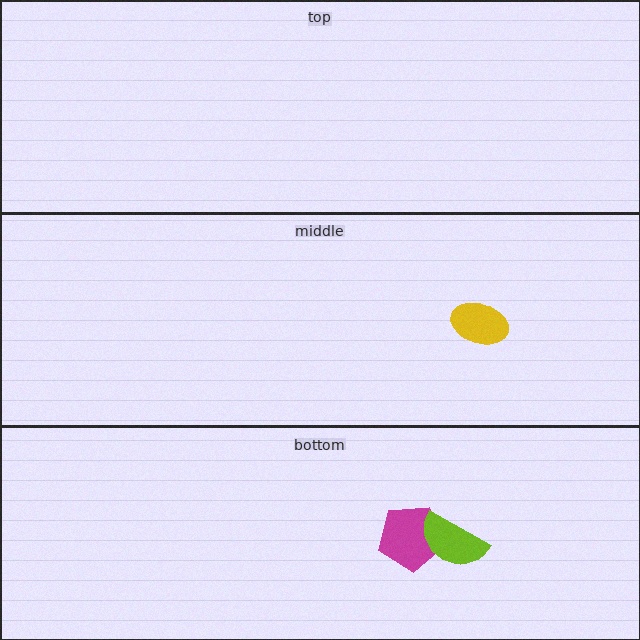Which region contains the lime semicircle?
The bottom region.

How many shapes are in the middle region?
1.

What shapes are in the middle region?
The yellow ellipse.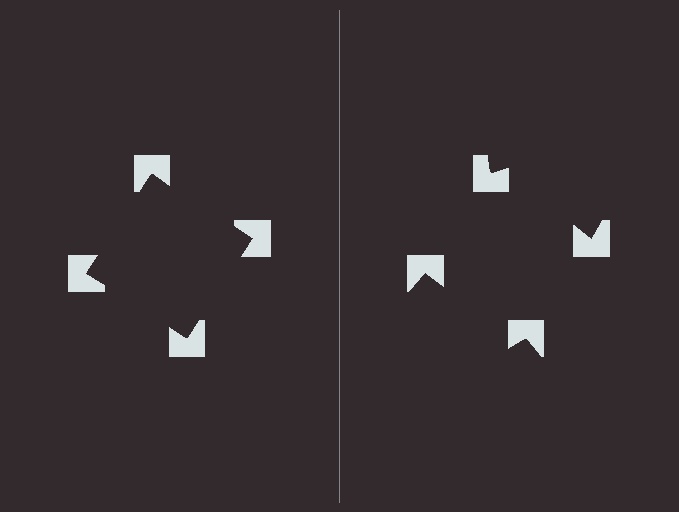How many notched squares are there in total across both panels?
8 — 4 on each side.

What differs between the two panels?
The notched squares are positioned identically on both sides; only the wedge orientations differ. On the left they align to a square; on the right they are misaligned.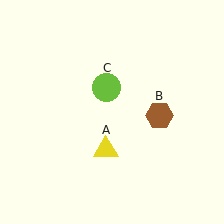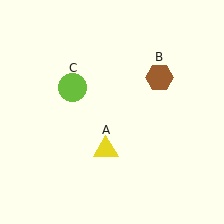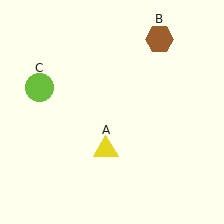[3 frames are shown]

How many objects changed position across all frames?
2 objects changed position: brown hexagon (object B), lime circle (object C).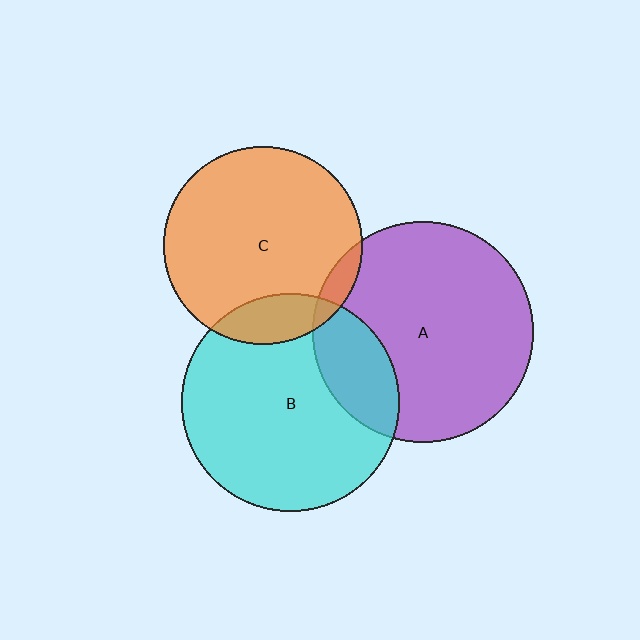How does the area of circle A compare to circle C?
Approximately 1.2 times.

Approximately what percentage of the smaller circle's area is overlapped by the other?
Approximately 20%.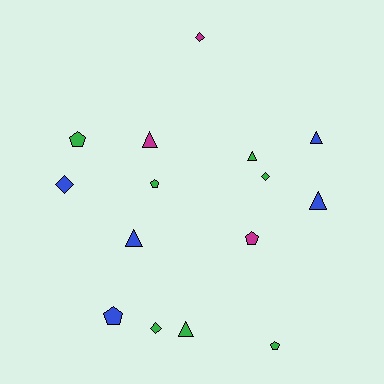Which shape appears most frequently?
Triangle, with 6 objects.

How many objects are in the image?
There are 15 objects.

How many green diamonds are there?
There are 2 green diamonds.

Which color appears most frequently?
Green, with 7 objects.